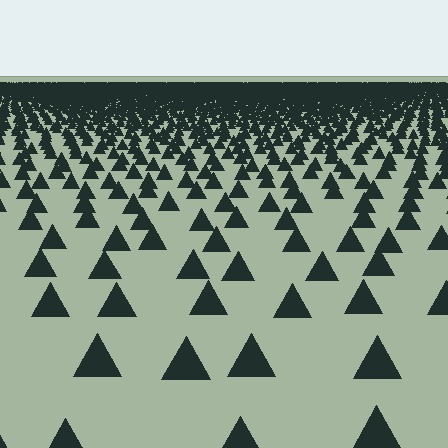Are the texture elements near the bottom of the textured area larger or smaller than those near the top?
Larger. Near the bottom, elements are closer to the viewer and appear at a bigger on-screen size.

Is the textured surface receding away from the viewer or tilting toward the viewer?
The surface is receding away from the viewer. Texture elements get smaller and denser toward the top.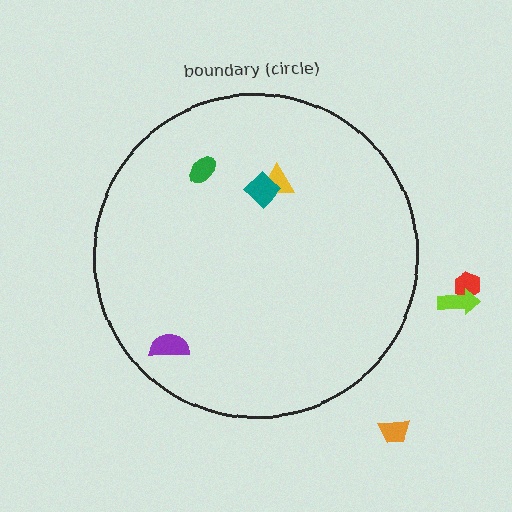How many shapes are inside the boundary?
4 inside, 3 outside.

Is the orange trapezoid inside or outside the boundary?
Outside.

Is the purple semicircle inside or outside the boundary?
Inside.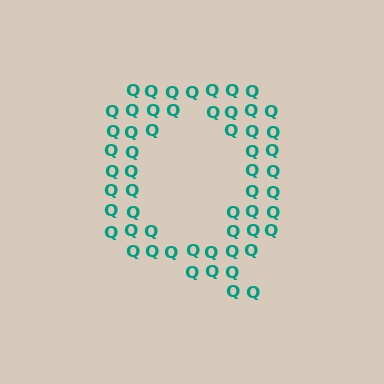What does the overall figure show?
The overall figure shows the letter Q.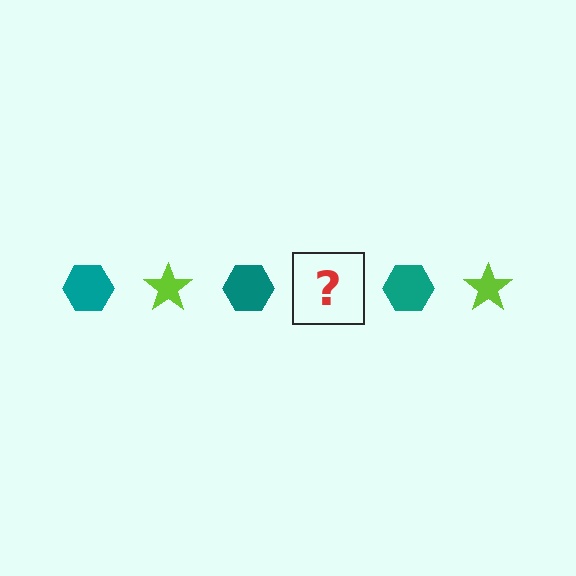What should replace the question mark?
The question mark should be replaced with a lime star.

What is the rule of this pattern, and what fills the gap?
The rule is that the pattern alternates between teal hexagon and lime star. The gap should be filled with a lime star.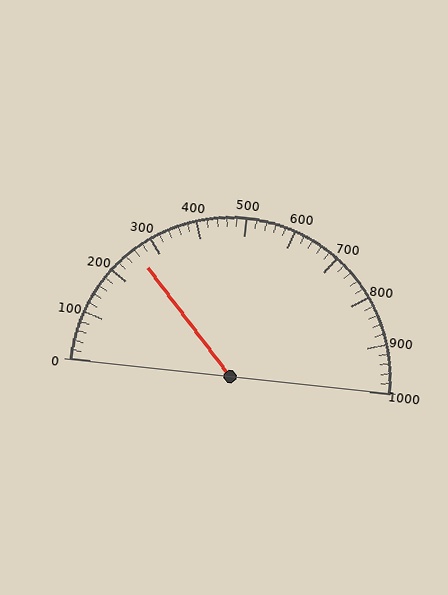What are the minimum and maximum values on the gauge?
The gauge ranges from 0 to 1000.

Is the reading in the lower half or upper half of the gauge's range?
The reading is in the lower half of the range (0 to 1000).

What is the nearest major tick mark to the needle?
The nearest major tick mark is 300.